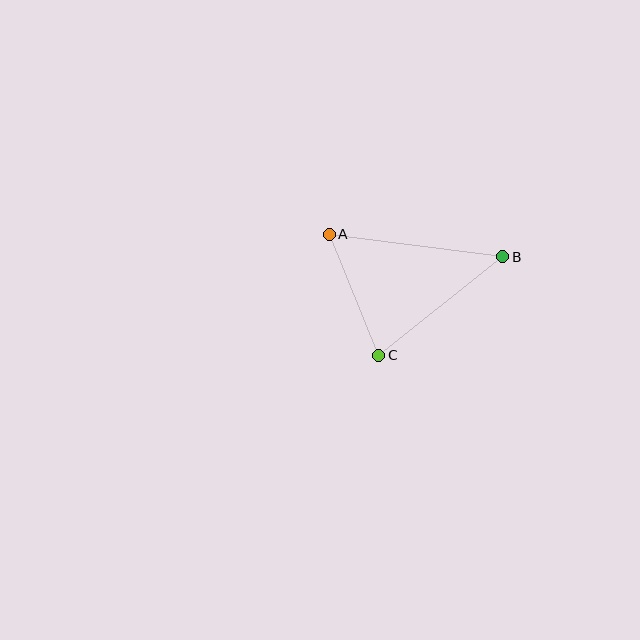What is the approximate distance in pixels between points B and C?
The distance between B and C is approximately 158 pixels.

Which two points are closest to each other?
Points A and C are closest to each other.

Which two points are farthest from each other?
Points A and B are farthest from each other.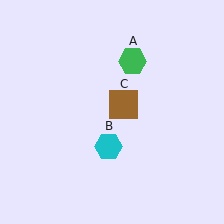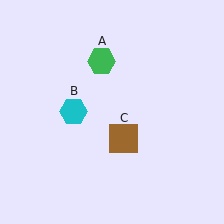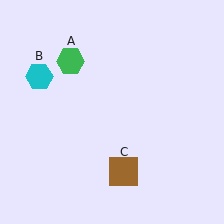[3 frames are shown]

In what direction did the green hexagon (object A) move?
The green hexagon (object A) moved left.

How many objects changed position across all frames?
3 objects changed position: green hexagon (object A), cyan hexagon (object B), brown square (object C).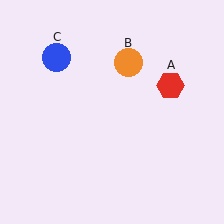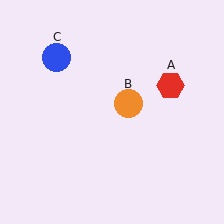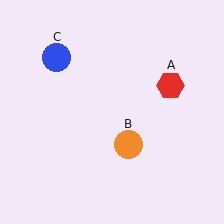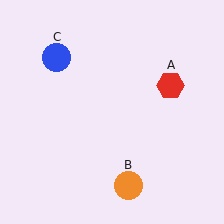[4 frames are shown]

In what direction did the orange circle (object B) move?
The orange circle (object B) moved down.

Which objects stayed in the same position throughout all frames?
Red hexagon (object A) and blue circle (object C) remained stationary.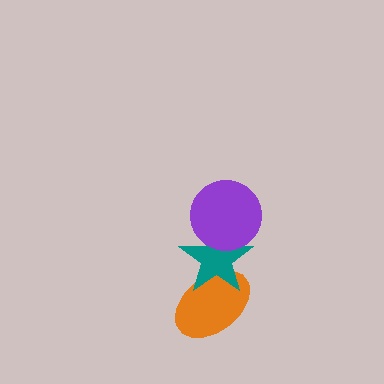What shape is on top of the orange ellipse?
The teal star is on top of the orange ellipse.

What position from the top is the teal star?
The teal star is 2nd from the top.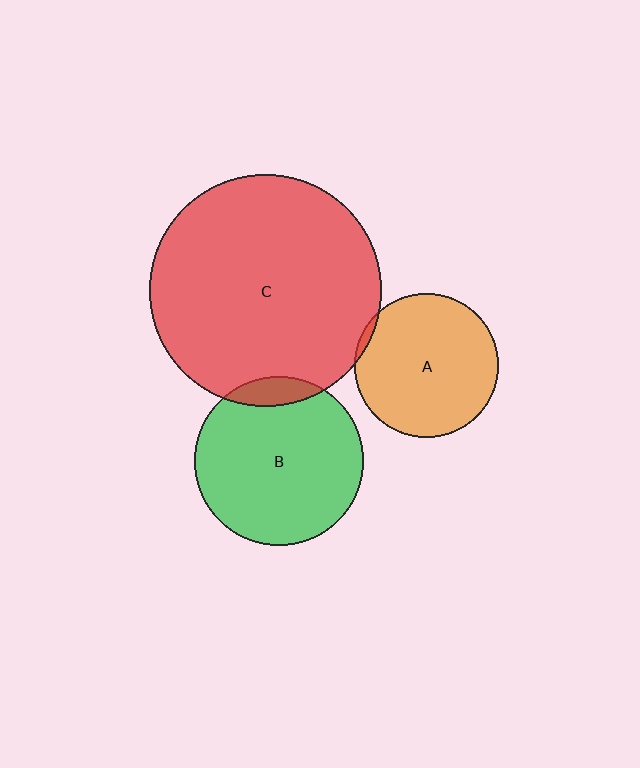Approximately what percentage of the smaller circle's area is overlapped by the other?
Approximately 10%.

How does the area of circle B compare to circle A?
Approximately 1.4 times.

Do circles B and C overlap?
Yes.